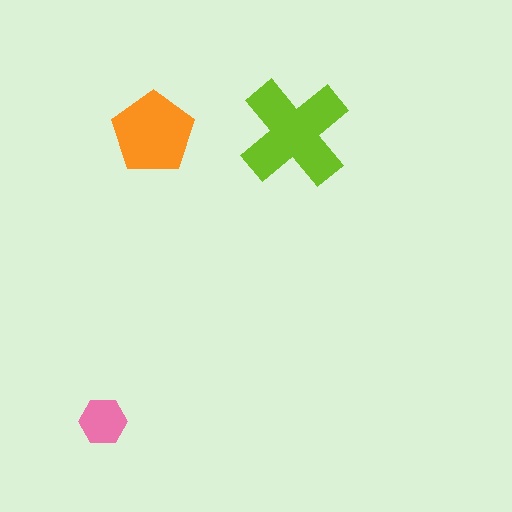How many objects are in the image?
There are 3 objects in the image.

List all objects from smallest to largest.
The pink hexagon, the orange pentagon, the lime cross.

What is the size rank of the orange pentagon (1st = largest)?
2nd.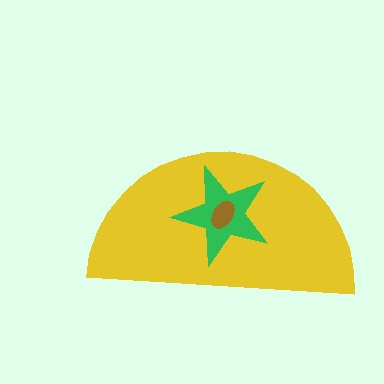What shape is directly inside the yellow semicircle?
The green star.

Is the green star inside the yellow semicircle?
Yes.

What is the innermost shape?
The brown ellipse.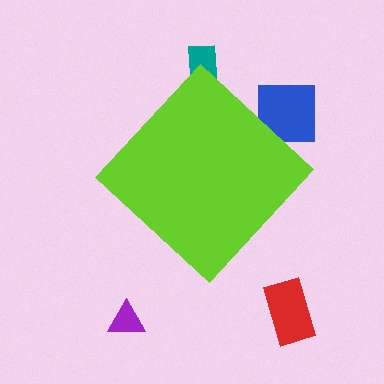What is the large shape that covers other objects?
A lime diamond.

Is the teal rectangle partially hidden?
Yes, the teal rectangle is partially hidden behind the lime diamond.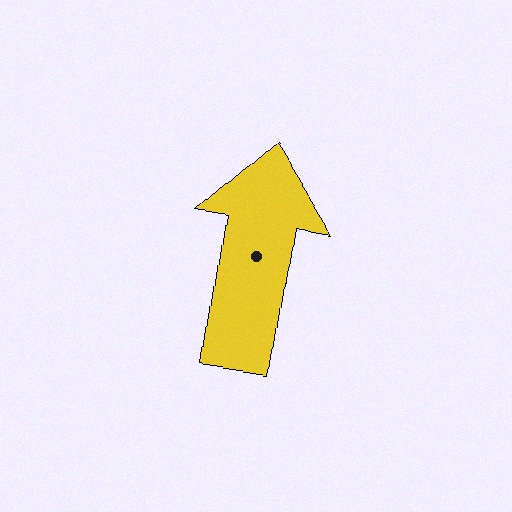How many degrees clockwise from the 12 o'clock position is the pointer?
Approximately 9 degrees.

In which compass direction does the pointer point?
North.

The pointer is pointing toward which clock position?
Roughly 12 o'clock.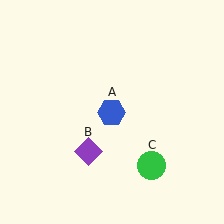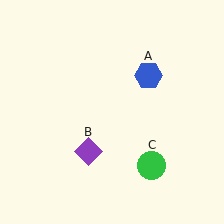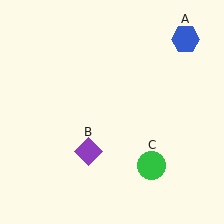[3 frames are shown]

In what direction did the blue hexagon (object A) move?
The blue hexagon (object A) moved up and to the right.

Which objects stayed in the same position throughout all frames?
Purple diamond (object B) and green circle (object C) remained stationary.